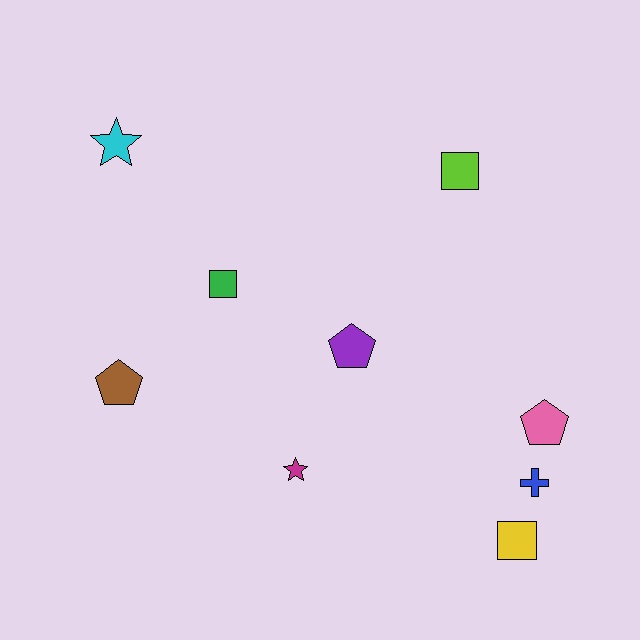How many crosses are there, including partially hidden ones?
There is 1 cross.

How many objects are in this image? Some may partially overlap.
There are 9 objects.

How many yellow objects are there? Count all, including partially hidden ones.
There is 1 yellow object.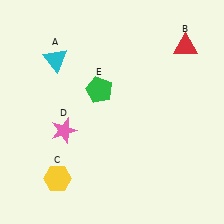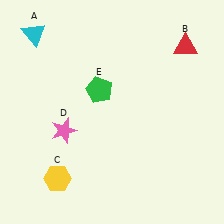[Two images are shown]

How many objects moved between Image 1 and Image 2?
1 object moved between the two images.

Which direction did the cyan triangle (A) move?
The cyan triangle (A) moved up.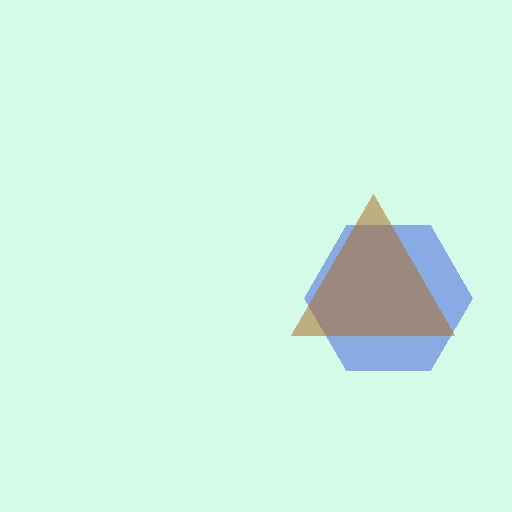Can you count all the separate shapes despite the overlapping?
Yes, there are 2 separate shapes.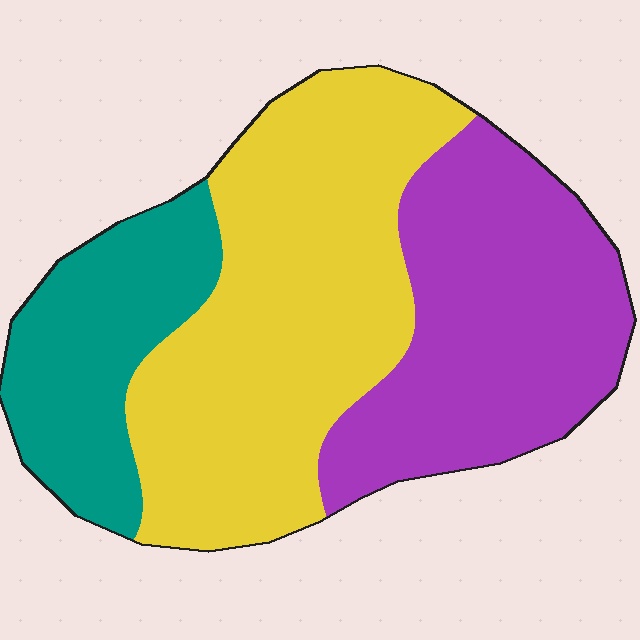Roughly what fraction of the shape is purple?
Purple covers 34% of the shape.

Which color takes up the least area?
Teal, at roughly 20%.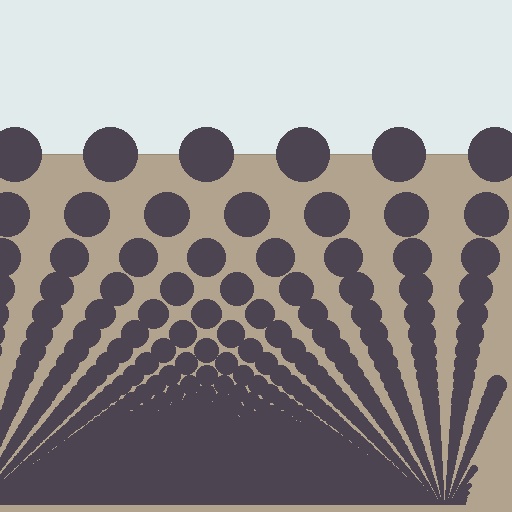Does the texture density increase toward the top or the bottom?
Density increases toward the bottom.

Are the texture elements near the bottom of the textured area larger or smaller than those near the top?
Smaller. The gradient is inverted — elements near the bottom are smaller and denser.